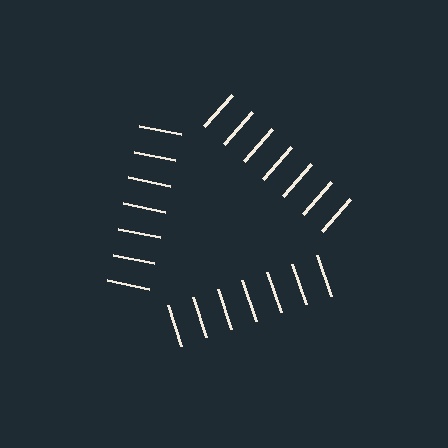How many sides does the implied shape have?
3 sides — the line-ends trace a triangle.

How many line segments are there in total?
21 — 7 along each of the 3 edges.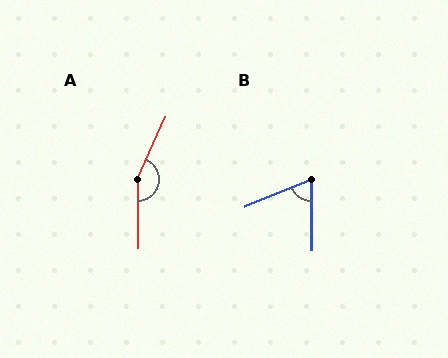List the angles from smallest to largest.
B (68°), A (155°).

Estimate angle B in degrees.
Approximately 68 degrees.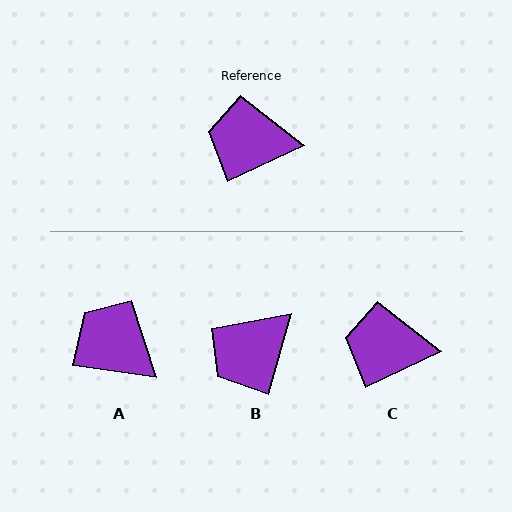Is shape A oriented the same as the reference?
No, it is off by about 34 degrees.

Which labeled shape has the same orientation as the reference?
C.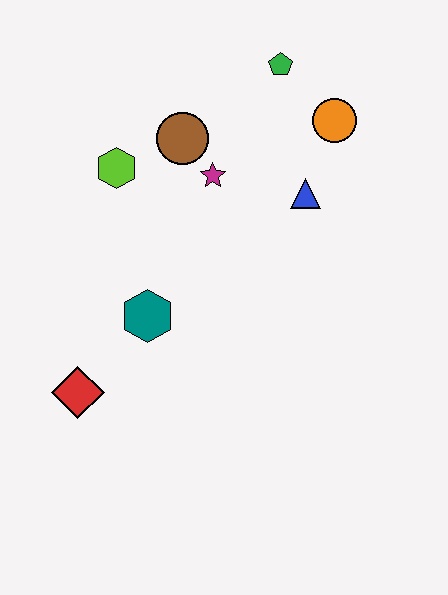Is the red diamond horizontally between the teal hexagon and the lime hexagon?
No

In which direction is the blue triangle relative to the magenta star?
The blue triangle is to the right of the magenta star.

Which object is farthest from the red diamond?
The green pentagon is farthest from the red diamond.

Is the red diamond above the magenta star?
No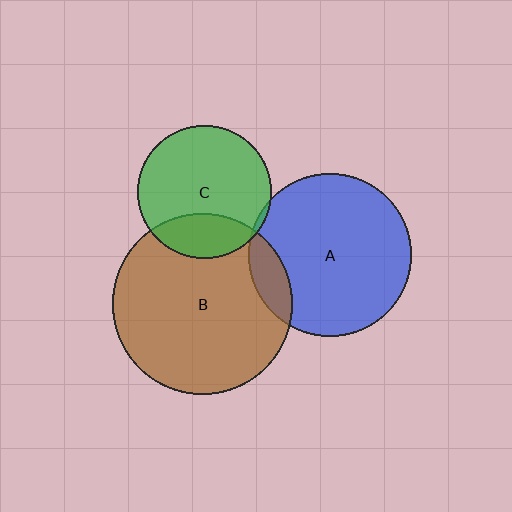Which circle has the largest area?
Circle B (brown).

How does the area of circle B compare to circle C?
Approximately 1.8 times.